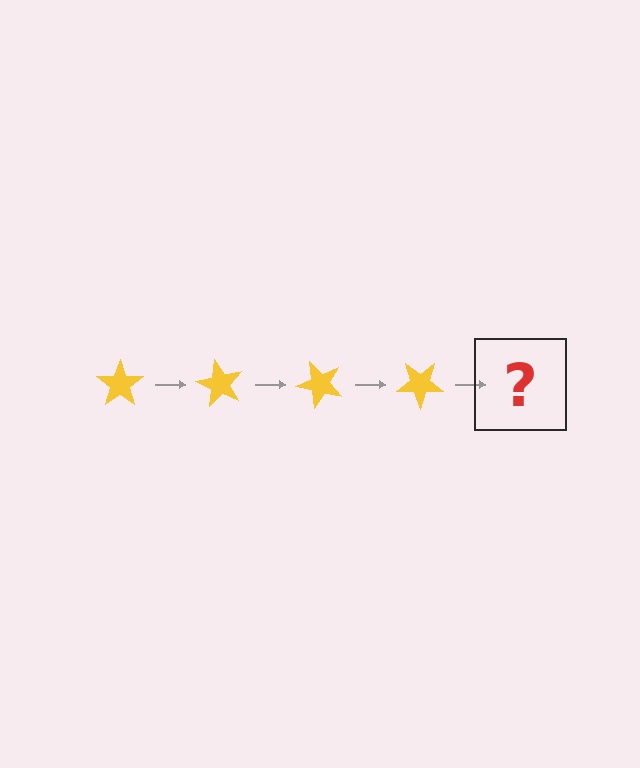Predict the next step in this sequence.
The next step is a yellow star rotated 240 degrees.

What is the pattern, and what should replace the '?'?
The pattern is that the star rotates 60 degrees each step. The '?' should be a yellow star rotated 240 degrees.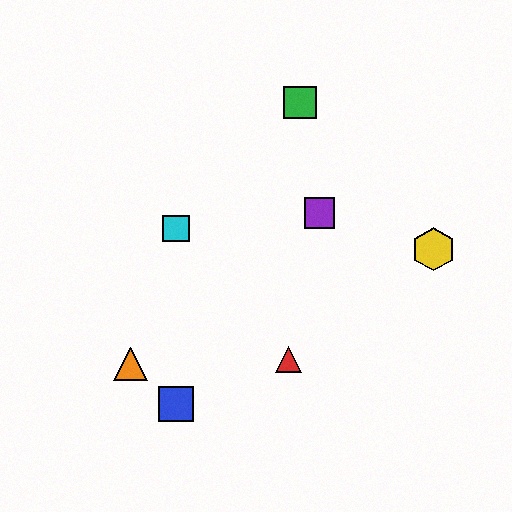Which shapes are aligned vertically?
The blue square, the cyan square are aligned vertically.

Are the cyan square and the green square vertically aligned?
No, the cyan square is at x≈176 and the green square is at x≈300.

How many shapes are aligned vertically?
2 shapes (the blue square, the cyan square) are aligned vertically.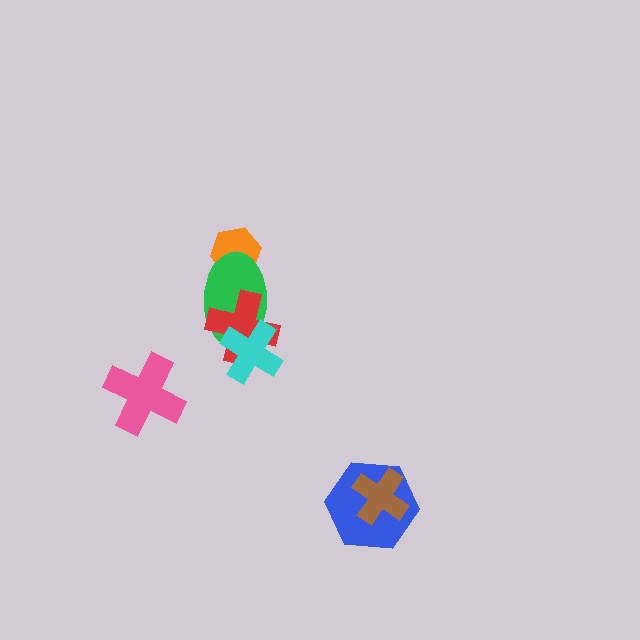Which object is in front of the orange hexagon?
The green ellipse is in front of the orange hexagon.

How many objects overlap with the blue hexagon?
1 object overlaps with the blue hexagon.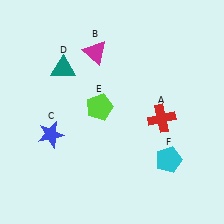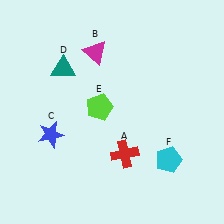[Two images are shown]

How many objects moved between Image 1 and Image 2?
1 object moved between the two images.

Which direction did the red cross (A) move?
The red cross (A) moved left.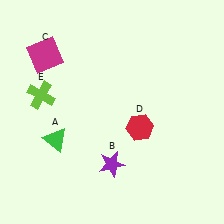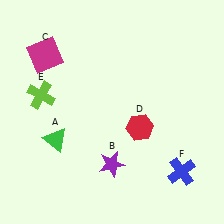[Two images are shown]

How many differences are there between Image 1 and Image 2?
There is 1 difference between the two images.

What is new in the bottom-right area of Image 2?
A blue cross (F) was added in the bottom-right area of Image 2.